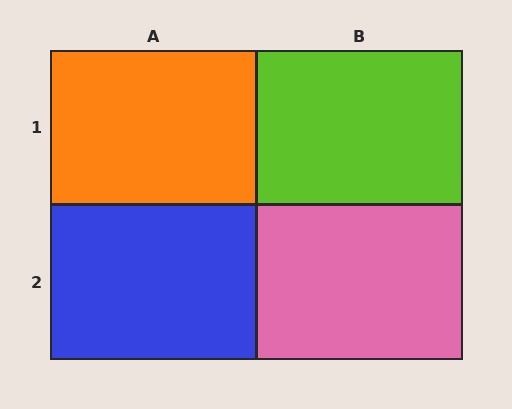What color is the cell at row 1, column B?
Lime.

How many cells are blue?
1 cell is blue.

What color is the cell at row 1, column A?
Orange.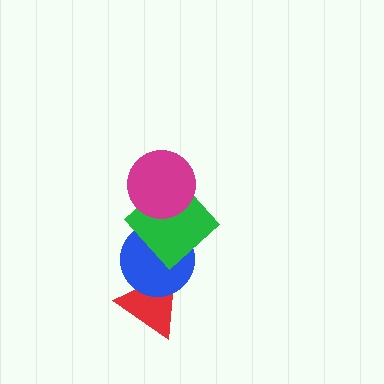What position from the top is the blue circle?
The blue circle is 3rd from the top.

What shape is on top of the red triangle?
The blue circle is on top of the red triangle.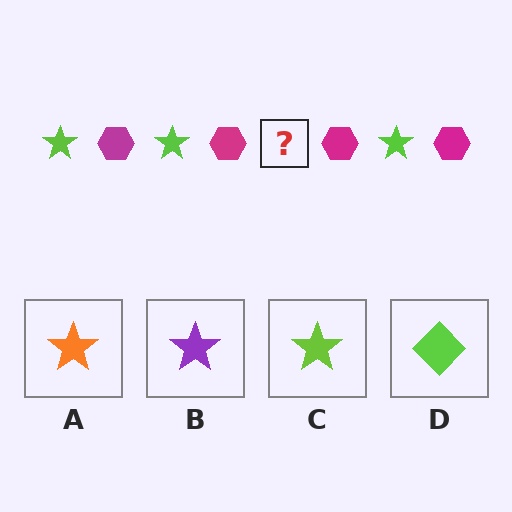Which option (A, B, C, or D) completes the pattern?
C.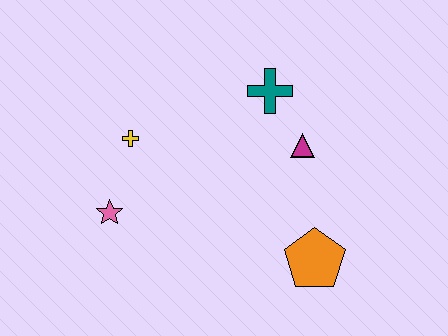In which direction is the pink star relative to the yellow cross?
The pink star is below the yellow cross.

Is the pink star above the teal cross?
No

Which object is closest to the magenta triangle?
The teal cross is closest to the magenta triangle.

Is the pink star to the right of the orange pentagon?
No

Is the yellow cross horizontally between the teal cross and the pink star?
Yes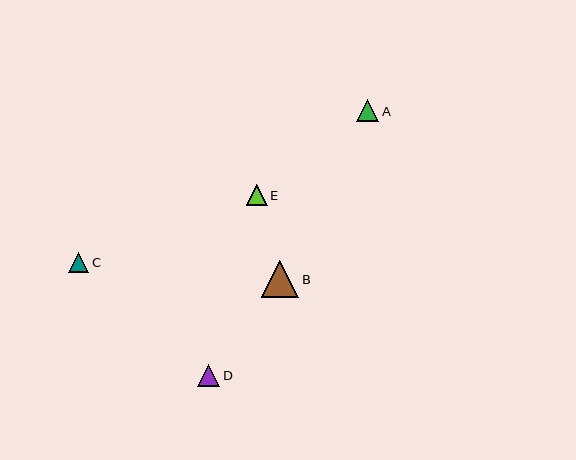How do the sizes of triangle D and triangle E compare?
Triangle D and triangle E are approximately the same size.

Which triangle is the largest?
Triangle B is the largest with a size of approximately 37 pixels.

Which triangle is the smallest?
Triangle C is the smallest with a size of approximately 20 pixels.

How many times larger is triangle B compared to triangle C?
Triangle B is approximately 1.8 times the size of triangle C.